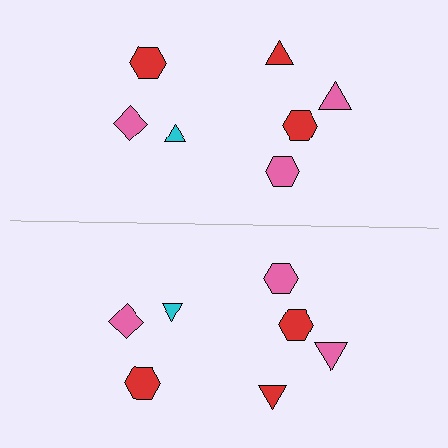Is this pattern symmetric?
Yes, this pattern has bilateral (reflection) symmetry.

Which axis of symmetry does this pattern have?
The pattern has a horizontal axis of symmetry running through the center of the image.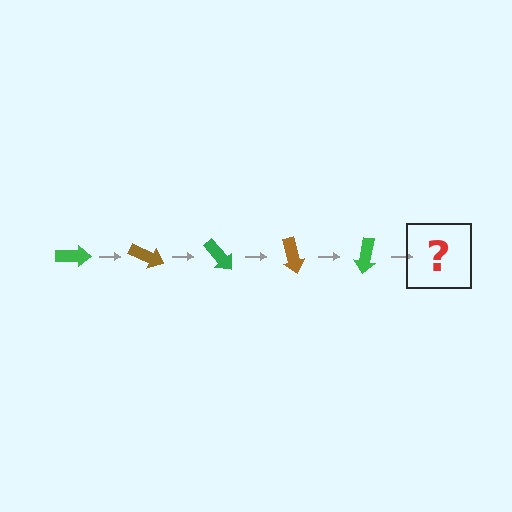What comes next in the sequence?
The next element should be a brown arrow, rotated 125 degrees from the start.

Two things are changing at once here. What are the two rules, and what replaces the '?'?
The two rules are that it rotates 25 degrees each step and the color cycles through green and brown. The '?' should be a brown arrow, rotated 125 degrees from the start.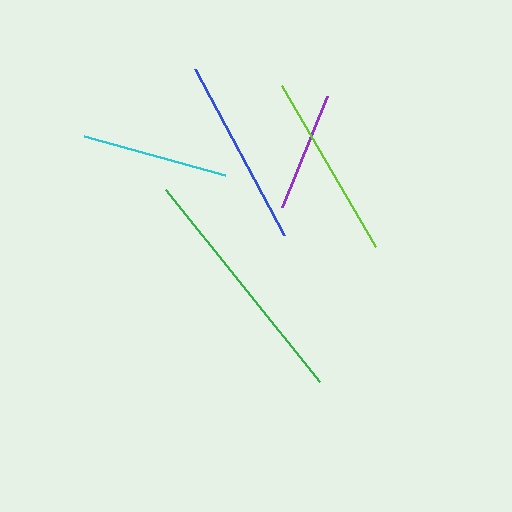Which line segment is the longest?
The green line is the longest at approximately 246 pixels.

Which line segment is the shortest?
The purple line is the shortest at approximately 120 pixels.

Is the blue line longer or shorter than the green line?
The green line is longer than the blue line.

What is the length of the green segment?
The green segment is approximately 246 pixels long.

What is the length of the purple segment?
The purple segment is approximately 120 pixels long.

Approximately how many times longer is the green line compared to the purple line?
The green line is approximately 2.1 times the length of the purple line.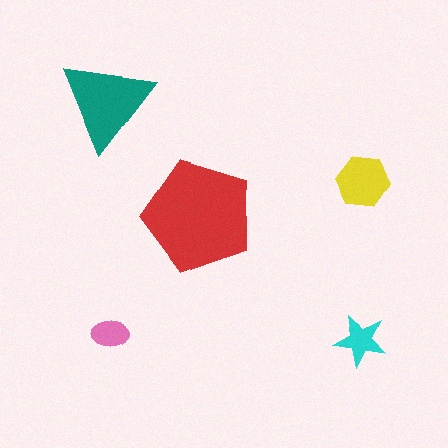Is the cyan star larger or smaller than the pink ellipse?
Larger.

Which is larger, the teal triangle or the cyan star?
The teal triangle.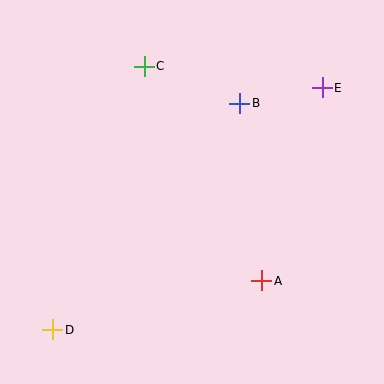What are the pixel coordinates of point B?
Point B is at (240, 103).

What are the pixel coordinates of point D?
Point D is at (53, 330).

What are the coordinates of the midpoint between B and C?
The midpoint between B and C is at (192, 85).